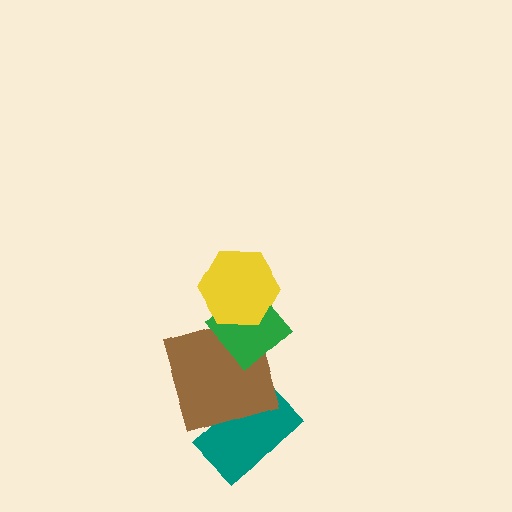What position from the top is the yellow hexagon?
The yellow hexagon is 1st from the top.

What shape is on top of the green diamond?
The yellow hexagon is on top of the green diamond.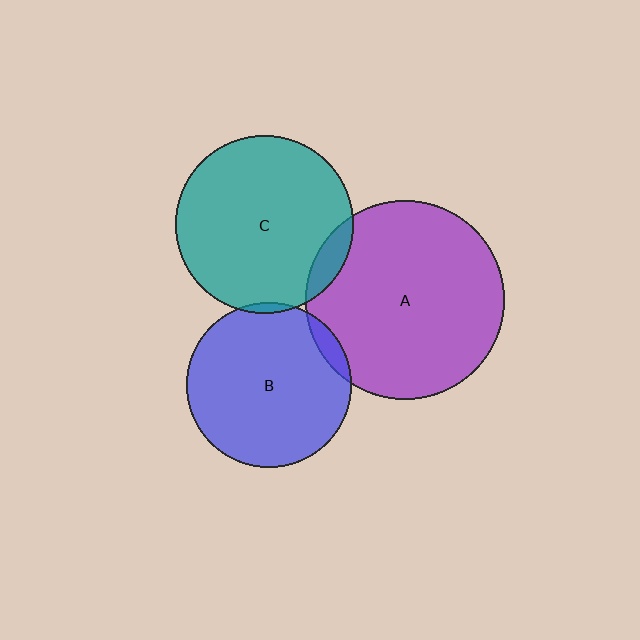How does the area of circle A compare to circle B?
Approximately 1.4 times.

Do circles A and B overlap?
Yes.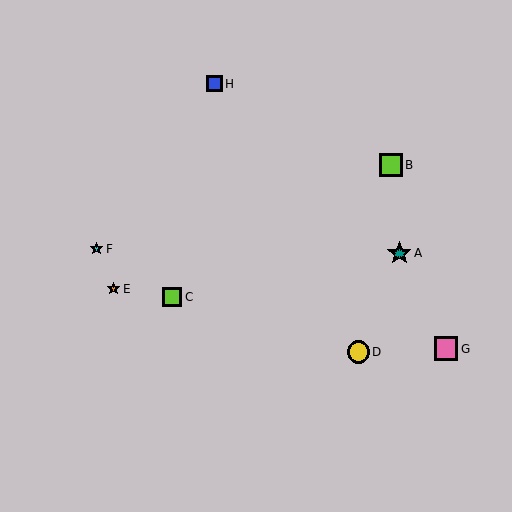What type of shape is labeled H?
Shape H is a blue square.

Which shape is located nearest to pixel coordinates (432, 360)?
The pink square (labeled G) at (446, 349) is nearest to that location.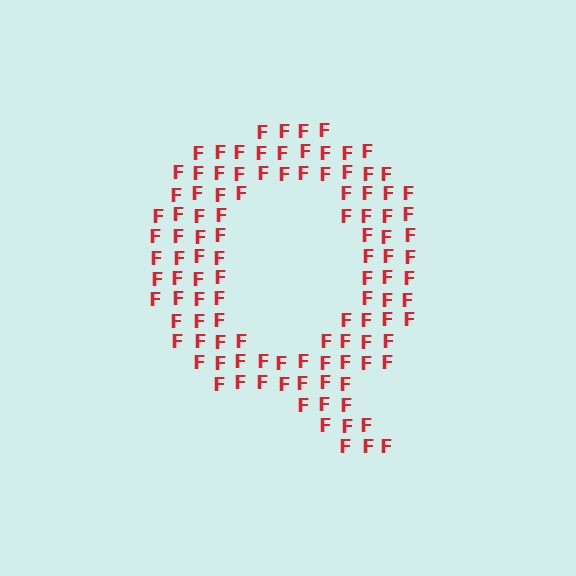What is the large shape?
The large shape is the letter Q.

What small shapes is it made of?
It is made of small letter F's.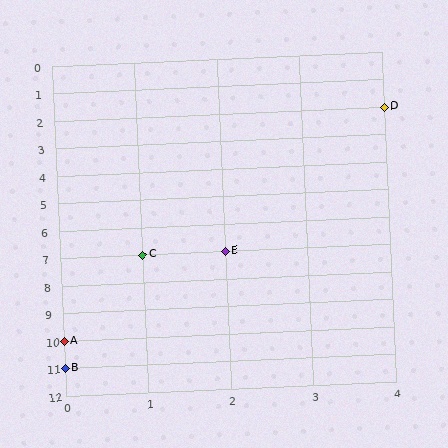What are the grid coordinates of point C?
Point C is at grid coordinates (1, 7).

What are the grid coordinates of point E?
Point E is at grid coordinates (2, 7).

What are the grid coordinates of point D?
Point D is at grid coordinates (4, 2).